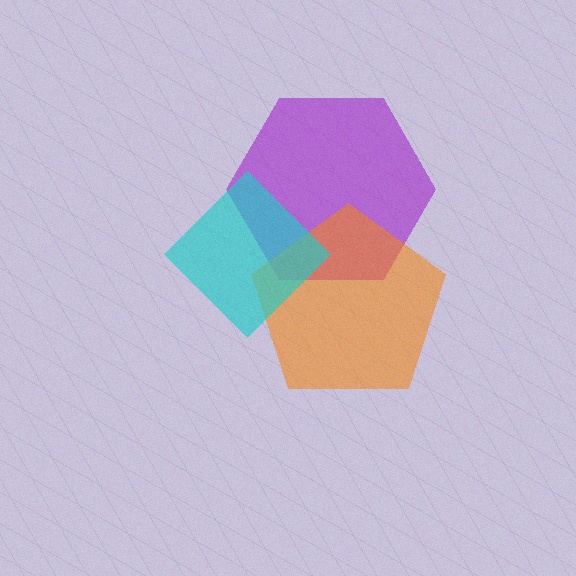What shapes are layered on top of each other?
The layered shapes are: a purple hexagon, an orange pentagon, a cyan diamond.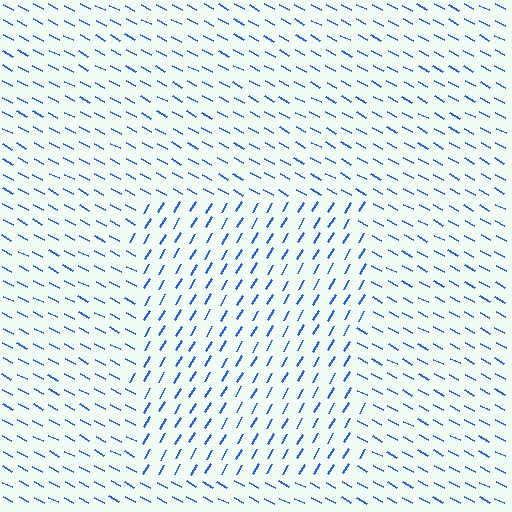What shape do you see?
I see a rectangle.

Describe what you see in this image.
The image is filled with small blue line segments. A rectangle region in the image has lines oriented differently from the surrounding lines, creating a visible texture boundary.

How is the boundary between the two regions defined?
The boundary is defined purely by a change in line orientation (approximately 87 degrees difference). All lines are the same color and thickness.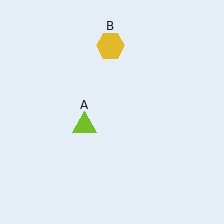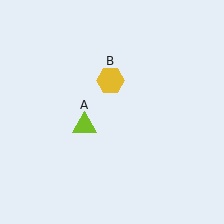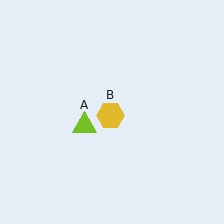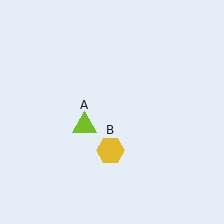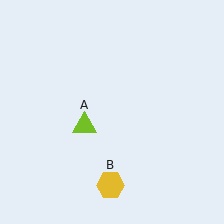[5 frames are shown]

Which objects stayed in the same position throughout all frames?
Lime triangle (object A) remained stationary.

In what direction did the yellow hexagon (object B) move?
The yellow hexagon (object B) moved down.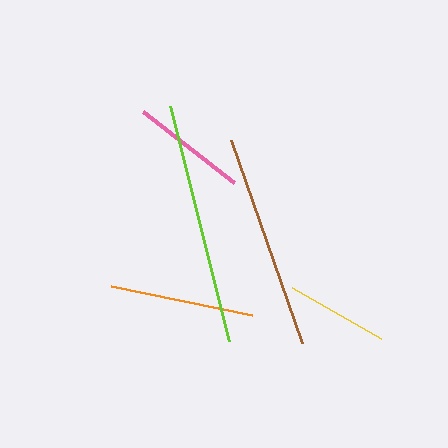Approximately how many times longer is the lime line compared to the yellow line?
The lime line is approximately 2.4 times the length of the yellow line.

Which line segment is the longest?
The lime line is the longest at approximately 243 pixels.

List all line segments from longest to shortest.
From longest to shortest: lime, brown, orange, pink, yellow.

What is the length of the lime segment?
The lime segment is approximately 243 pixels long.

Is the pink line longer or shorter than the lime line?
The lime line is longer than the pink line.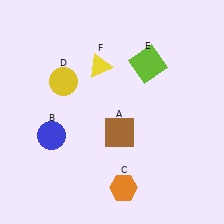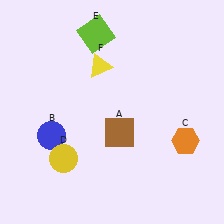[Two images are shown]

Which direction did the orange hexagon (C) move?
The orange hexagon (C) moved right.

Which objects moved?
The objects that moved are: the orange hexagon (C), the yellow circle (D), the lime square (E).